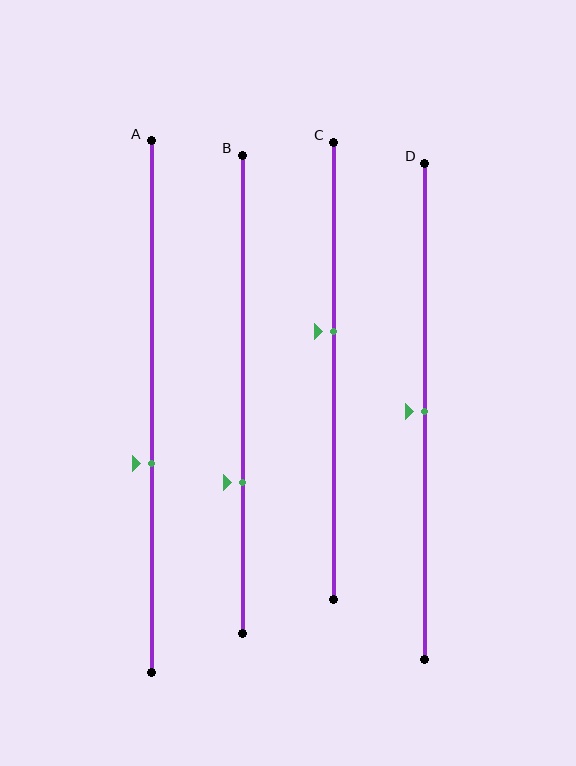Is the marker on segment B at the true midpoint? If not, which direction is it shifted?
No, the marker on segment B is shifted downward by about 18% of the segment length.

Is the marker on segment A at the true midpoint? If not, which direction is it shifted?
No, the marker on segment A is shifted downward by about 11% of the segment length.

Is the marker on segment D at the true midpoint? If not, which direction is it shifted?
Yes, the marker on segment D is at the true midpoint.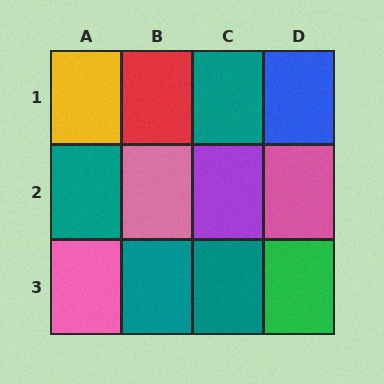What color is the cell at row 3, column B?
Teal.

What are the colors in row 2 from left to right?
Teal, pink, purple, pink.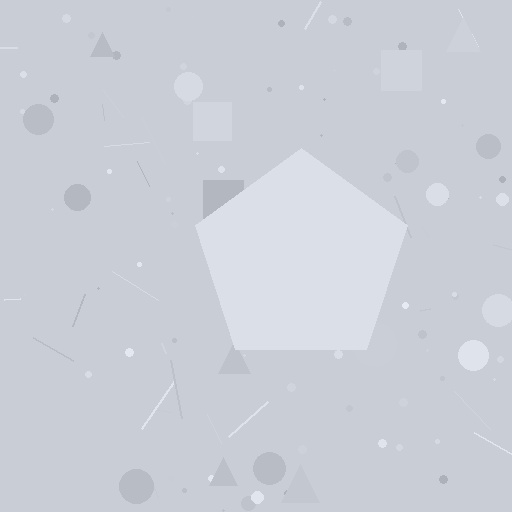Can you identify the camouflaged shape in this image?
The camouflaged shape is a pentagon.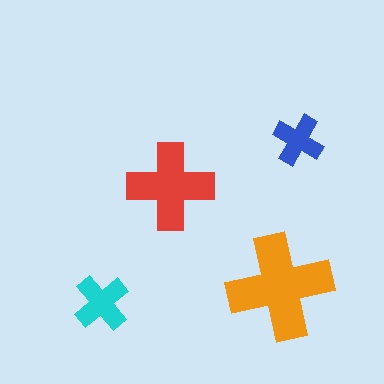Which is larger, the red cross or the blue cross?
The red one.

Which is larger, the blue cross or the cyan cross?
The cyan one.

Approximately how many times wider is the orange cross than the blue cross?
About 2 times wider.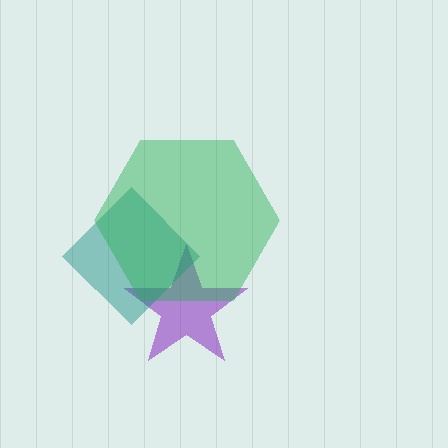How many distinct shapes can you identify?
There are 3 distinct shapes: a purple star, a teal diamond, a green hexagon.